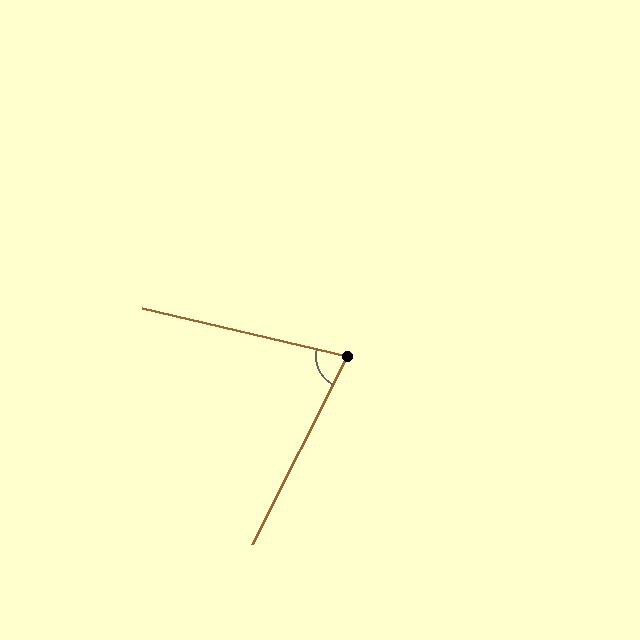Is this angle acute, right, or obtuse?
It is acute.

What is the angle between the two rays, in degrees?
Approximately 76 degrees.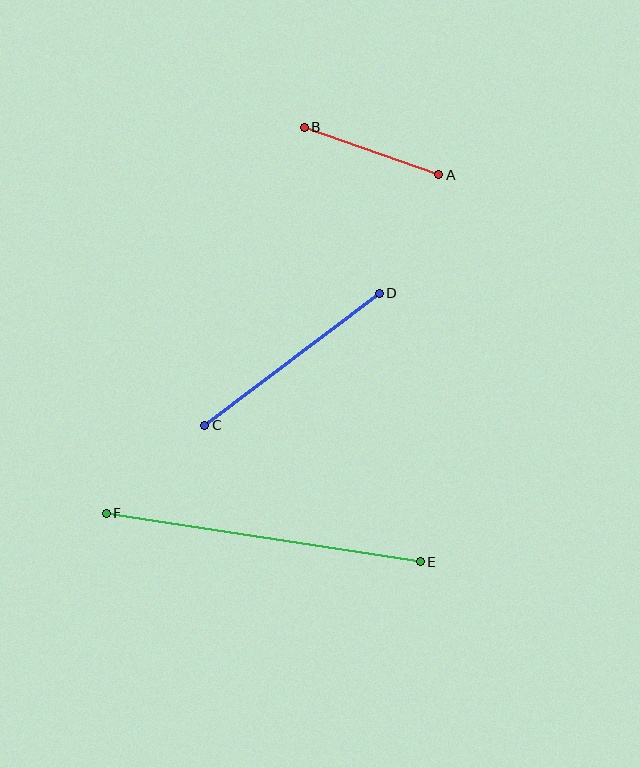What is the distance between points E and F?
The distance is approximately 318 pixels.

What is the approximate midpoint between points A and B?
The midpoint is at approximately (371, 151) pixels.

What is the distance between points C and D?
The distance is approximately 219 pixels.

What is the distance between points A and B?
The distance is approximately 143 pixels.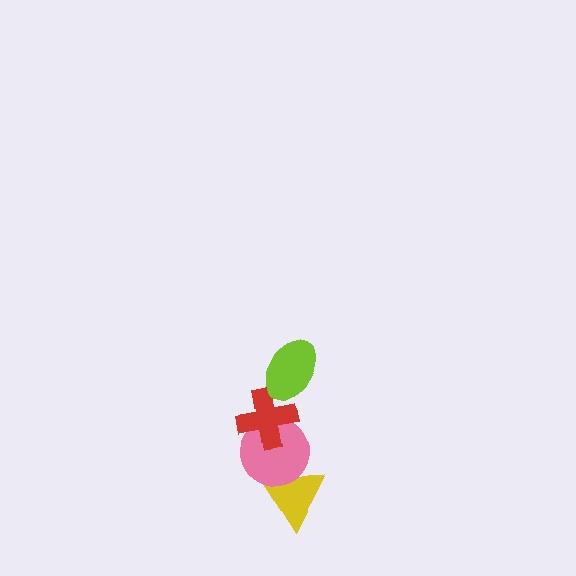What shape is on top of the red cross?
The lime ellipse is on top of the red cross.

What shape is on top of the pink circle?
The red cross is on top of the pink circle.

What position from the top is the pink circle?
The pink circle is 3rd from the top.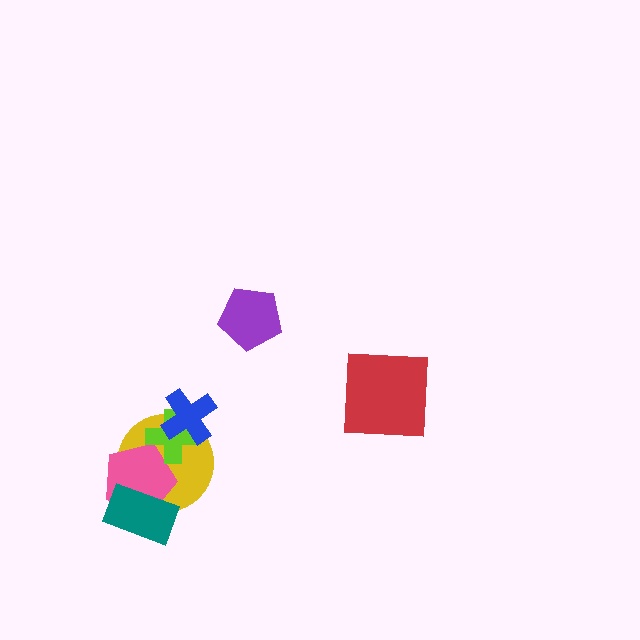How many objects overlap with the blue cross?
2 objects overlap with the blue cross.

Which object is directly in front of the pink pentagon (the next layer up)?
The lime cross is directly in front of the pink pentagon.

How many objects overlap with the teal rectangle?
2 objects overlap with the teal rectangle.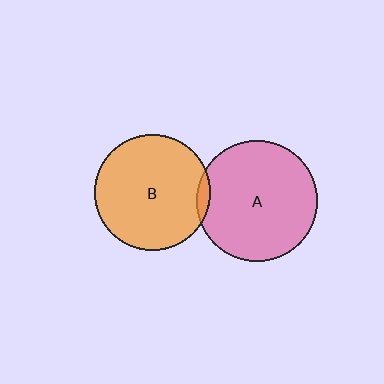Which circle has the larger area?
Circle A (pink).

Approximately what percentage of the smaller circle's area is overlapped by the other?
Approximately 5%.